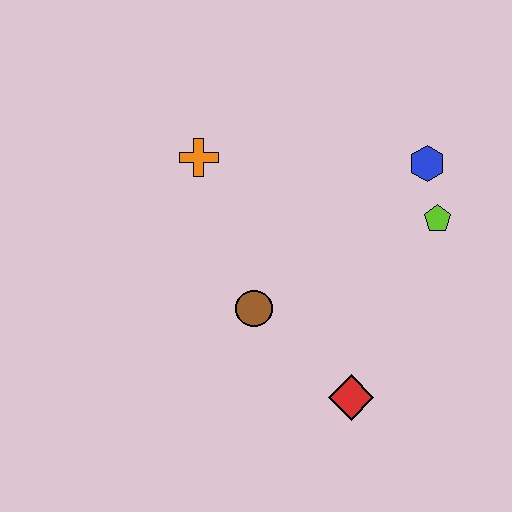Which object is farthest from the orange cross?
The red diamond is farthest from the orange cross.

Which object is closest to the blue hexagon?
The lime pentagon is closest to the blue hexagon.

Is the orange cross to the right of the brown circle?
No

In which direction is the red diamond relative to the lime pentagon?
The red diamond is below the lime pentagon.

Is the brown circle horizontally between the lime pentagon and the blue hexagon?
No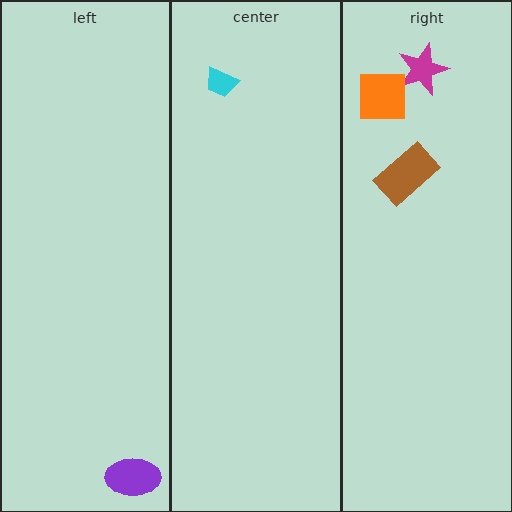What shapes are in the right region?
The magenta star, the brown rectangle, the orange square.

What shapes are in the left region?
The purple ellipse.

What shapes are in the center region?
The cyan trapezoid.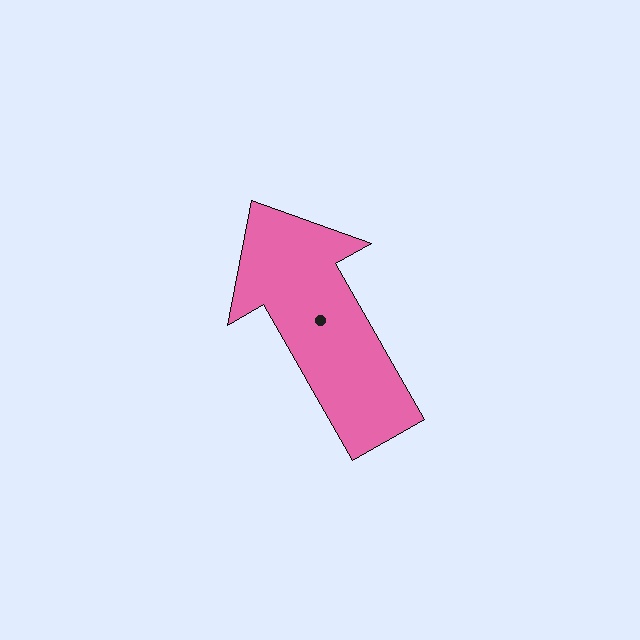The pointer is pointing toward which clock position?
Roughly 11 o'clock.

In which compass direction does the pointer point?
Northwest.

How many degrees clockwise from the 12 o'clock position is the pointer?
Approximately 330 degrees.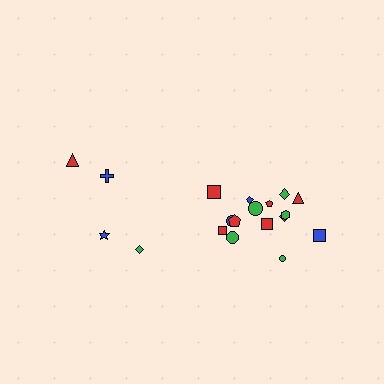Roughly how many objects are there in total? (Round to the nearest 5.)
Roughly 20 objects in total.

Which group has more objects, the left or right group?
The right group.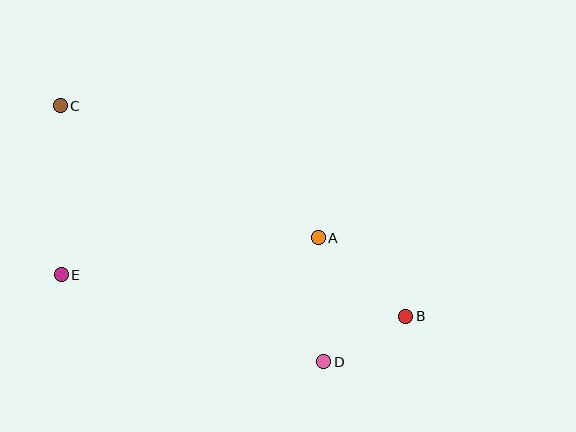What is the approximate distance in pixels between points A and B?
The distance between A and B is approximately 118 pixels.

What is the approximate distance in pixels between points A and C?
The distance between A and C is approximately 290 pixels.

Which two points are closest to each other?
Points B and D are closest to each other.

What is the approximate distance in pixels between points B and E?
The distance between B and E is approximately 347 pixels.